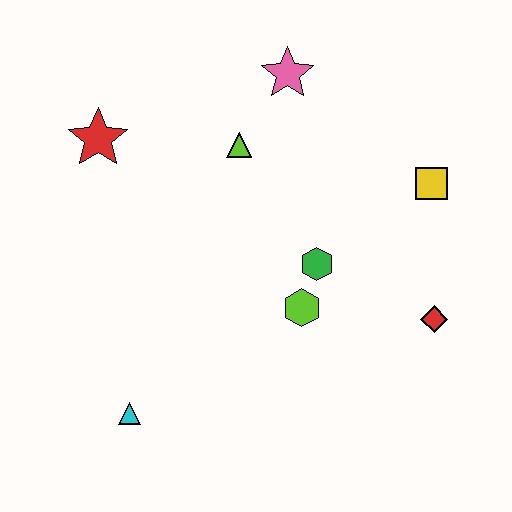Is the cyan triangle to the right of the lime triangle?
No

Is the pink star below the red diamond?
No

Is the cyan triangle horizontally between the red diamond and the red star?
Yes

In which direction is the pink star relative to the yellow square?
The pink star is to the left of the yellow square.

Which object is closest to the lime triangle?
The pink star is closest to the lime triangle.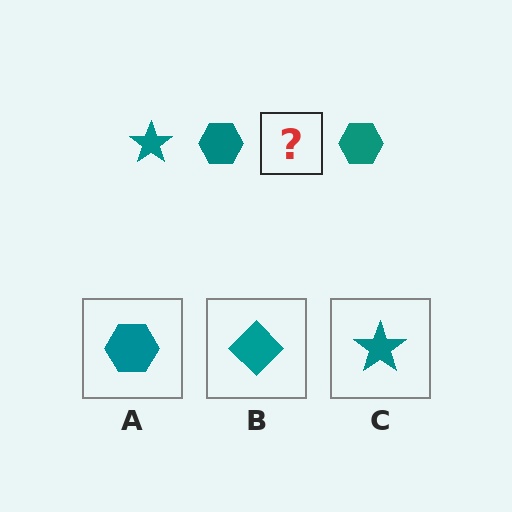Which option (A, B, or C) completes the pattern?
C.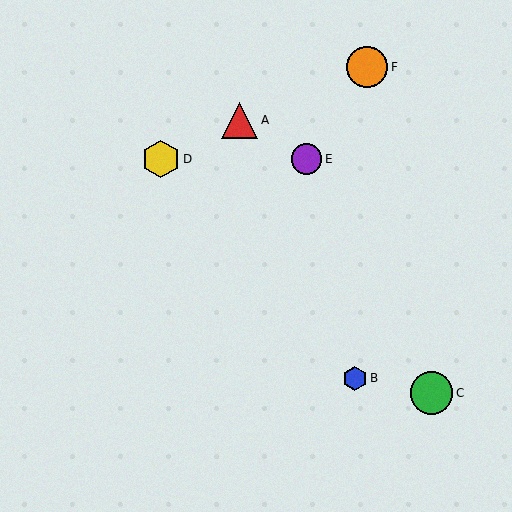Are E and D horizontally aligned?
Yes, both are at y≈159.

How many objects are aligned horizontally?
2 objects (D, E) are aligned horizontally.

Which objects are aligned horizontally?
Objects D, E are aligned horizontally.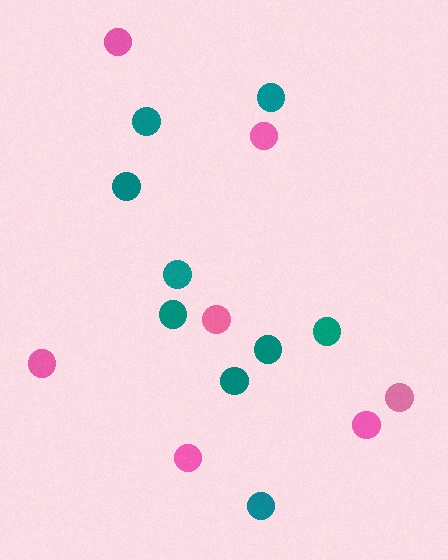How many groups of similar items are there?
There are 2 groups: one group of pink circles (7) and one group of teal circles (9).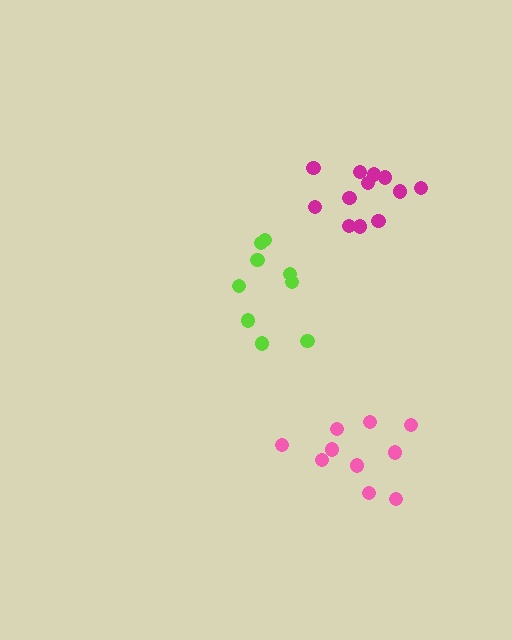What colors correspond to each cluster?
The clusters are colored: magenta, pink, lime.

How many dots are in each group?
Group 1: 12 dots, Group 2: 10 dots, Group 3: 9 dots (31 total).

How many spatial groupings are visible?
There are 3 spatial groupings.